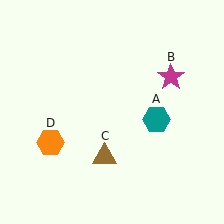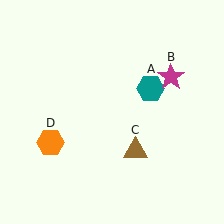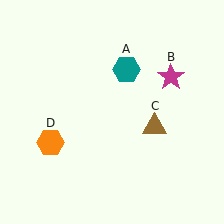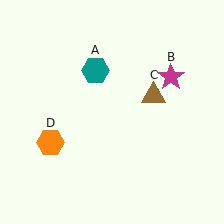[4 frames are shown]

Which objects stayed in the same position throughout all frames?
Magenta star (object B) and orange hexagon (object D) remained stationary.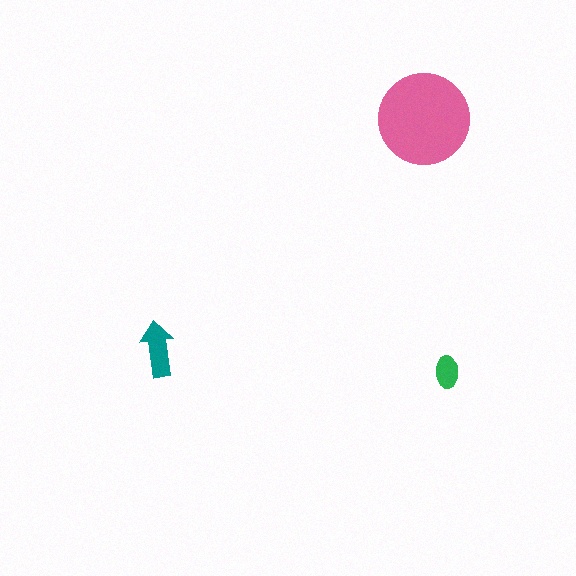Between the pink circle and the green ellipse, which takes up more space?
The pink circle.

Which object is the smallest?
The green ellipse.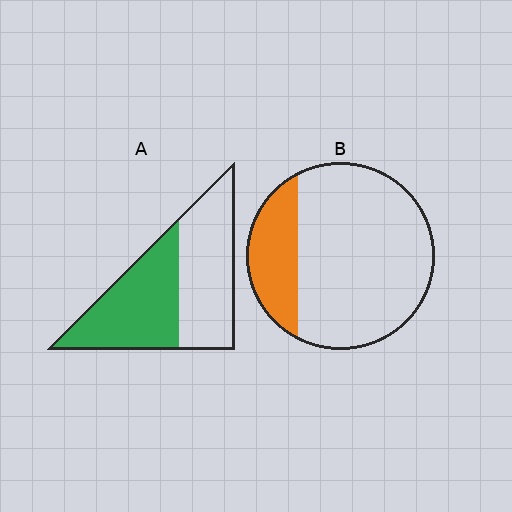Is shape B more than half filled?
No.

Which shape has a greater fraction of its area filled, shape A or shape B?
Shape A.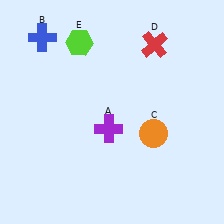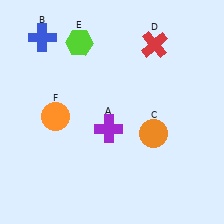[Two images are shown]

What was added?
An orange circle (F) was added in Image 2.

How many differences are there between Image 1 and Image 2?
There is 1 difference between the two images.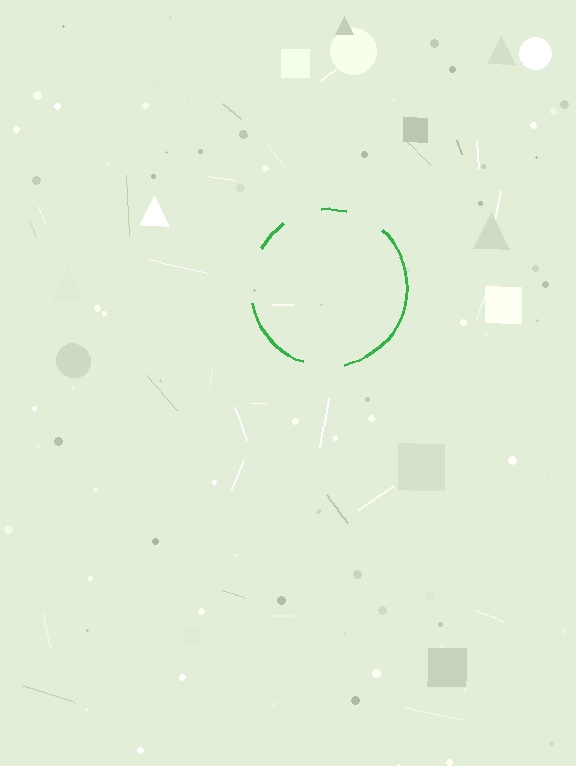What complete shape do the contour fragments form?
The contour fragments form a circle.